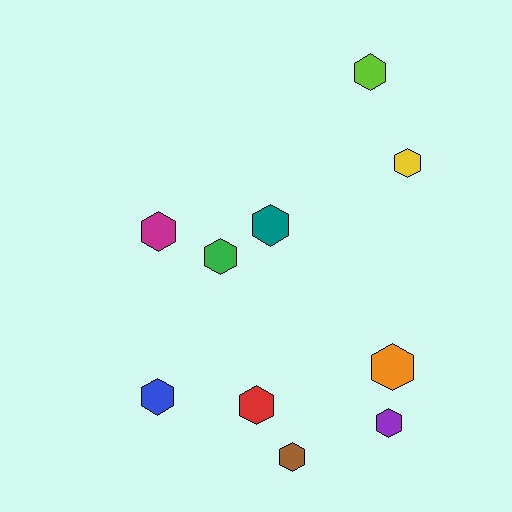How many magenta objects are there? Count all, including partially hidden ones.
There is 1 magenta object.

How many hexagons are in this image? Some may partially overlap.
There are 10 hexagons.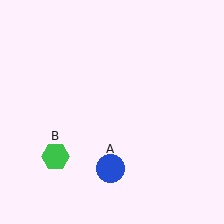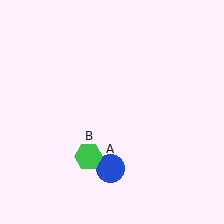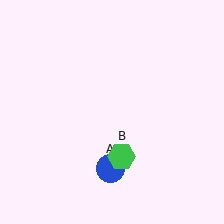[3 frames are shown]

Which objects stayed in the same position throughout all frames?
Blue circle (object A) remained stationary.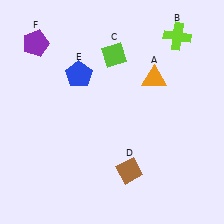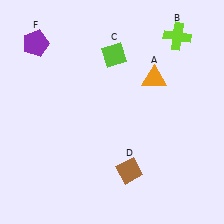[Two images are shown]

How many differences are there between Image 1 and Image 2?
There is 1 difference between the two images.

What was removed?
The blue pentagon (E) was removed in Image 2.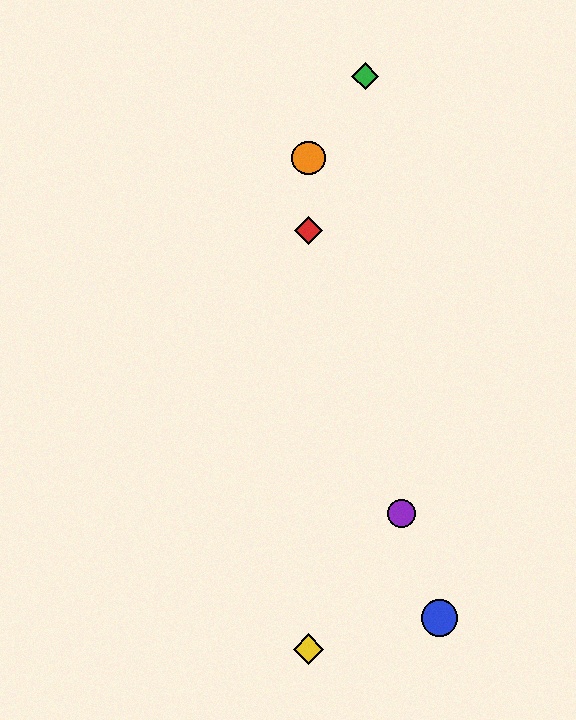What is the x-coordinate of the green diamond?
The green diamond is at x≈365.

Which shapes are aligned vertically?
The red diamond, the yellow diamond, the orange circle are aligned vertically.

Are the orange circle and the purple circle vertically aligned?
No, the orange circle is at x≈309 and the purple circle is at x≈401.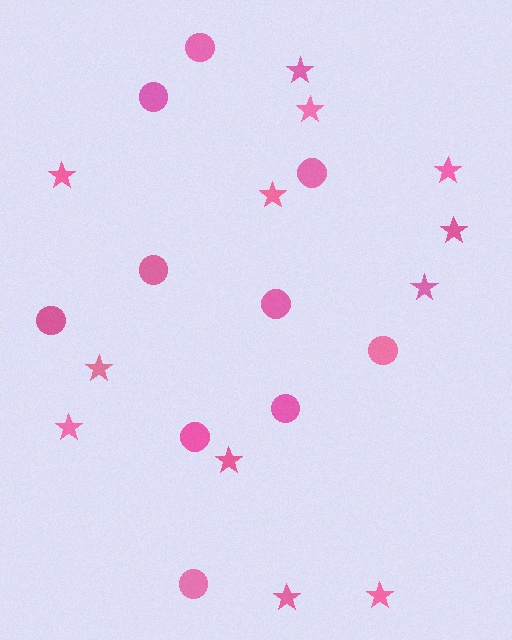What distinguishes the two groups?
There are 2 groups: one group of circles (10) and one group of stars (12).